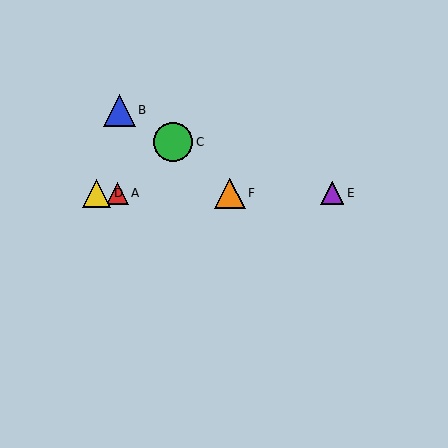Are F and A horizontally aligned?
Yes, both are at y≈193.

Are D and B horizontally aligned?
No, D is at y≈193 and B is at y≈110.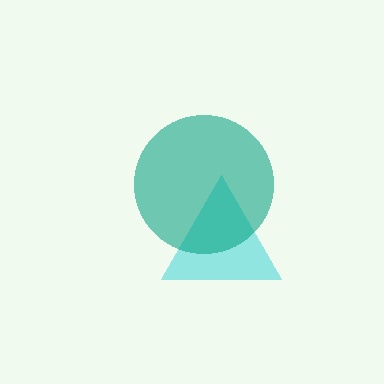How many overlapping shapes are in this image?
There are 2 overlapping shapes in the image.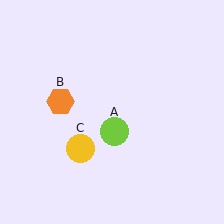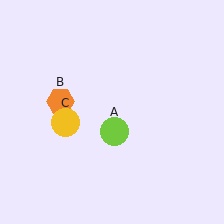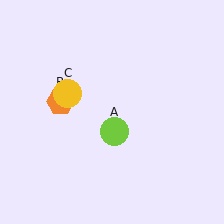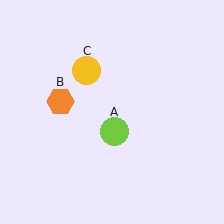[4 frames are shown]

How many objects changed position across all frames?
1 object changed position: yellow circle (object C).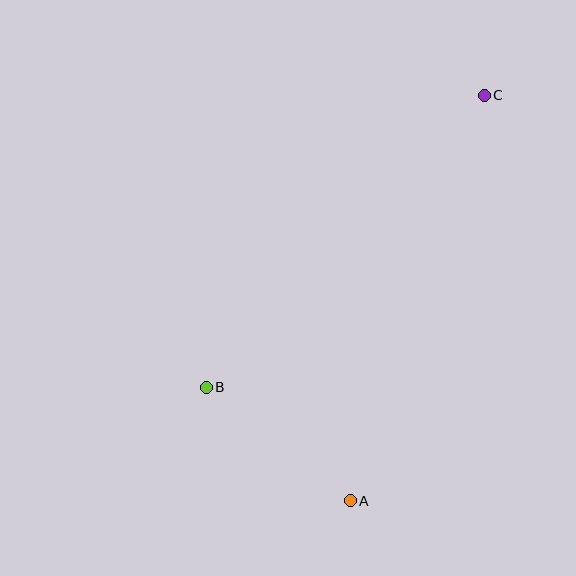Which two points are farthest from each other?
Points A and C are farthest from each other.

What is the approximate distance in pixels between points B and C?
The distance between B and C is approximately 403 pixels.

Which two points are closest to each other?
Points A and B are closest to each other.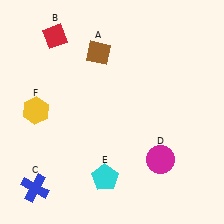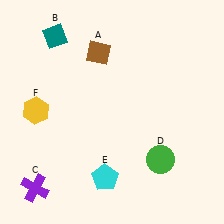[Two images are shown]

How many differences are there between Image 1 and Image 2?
There are 3 differences between the two images.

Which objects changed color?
B changed from red to teal. C changed from blue to purple. D changed from magenta to green.